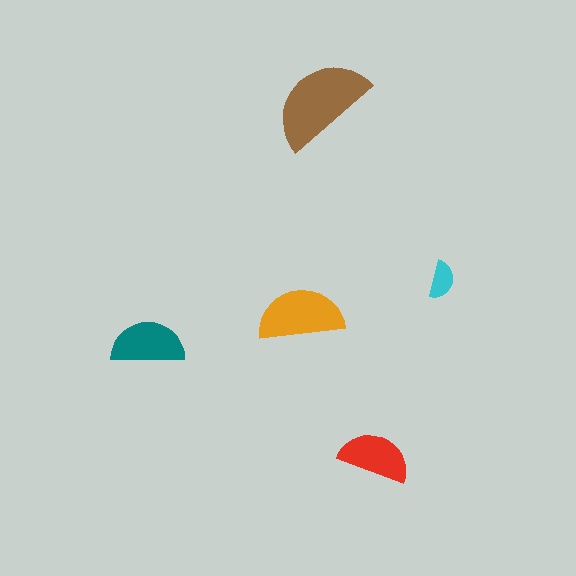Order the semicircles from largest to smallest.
the brown one, the orange one, the teal one, the red one, the cyan one.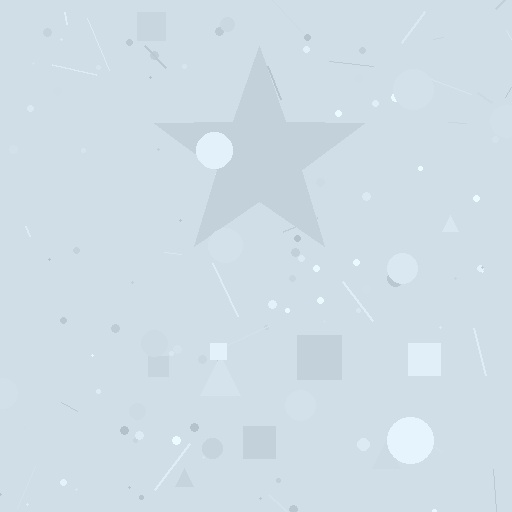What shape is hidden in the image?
A star is hidden in the image.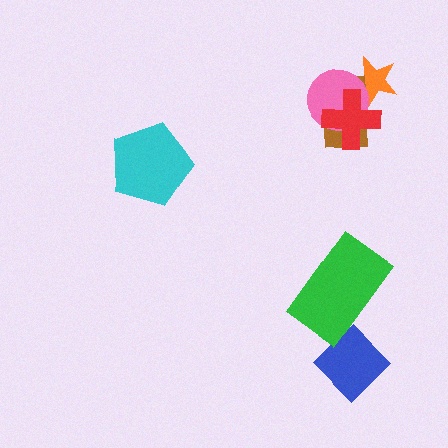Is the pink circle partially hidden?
Yes, it is partially covered by another shape.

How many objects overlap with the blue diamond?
0 objects overlap with the blue diamond.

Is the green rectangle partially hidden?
No, no other shape covers it.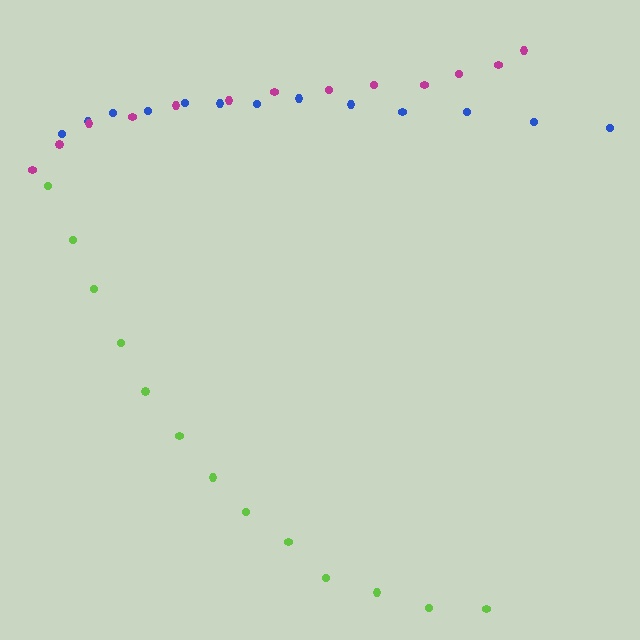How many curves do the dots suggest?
There are 3 distinct paths.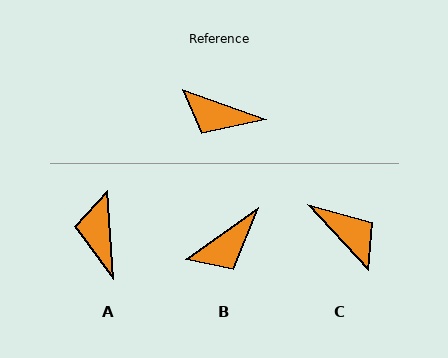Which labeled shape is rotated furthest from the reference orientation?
C, about 152 degrees away.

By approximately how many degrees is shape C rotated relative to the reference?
Approximately 152 degrees counter-clockwise.